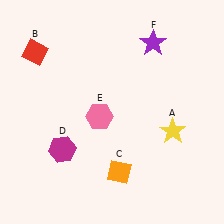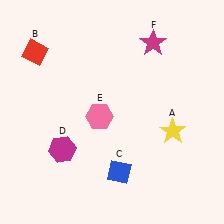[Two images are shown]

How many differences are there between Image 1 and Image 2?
There are 2 differences between the two images.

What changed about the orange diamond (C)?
In Image 1, C is orange. In Image 2, it changed to blue.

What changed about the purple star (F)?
In Image 1, F is purple. In Image 2, it changed to magenta.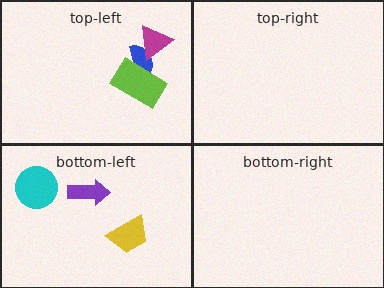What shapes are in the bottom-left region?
The yellow trapezoid, the purple arrow, the cyan circle.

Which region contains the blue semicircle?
The top-left region.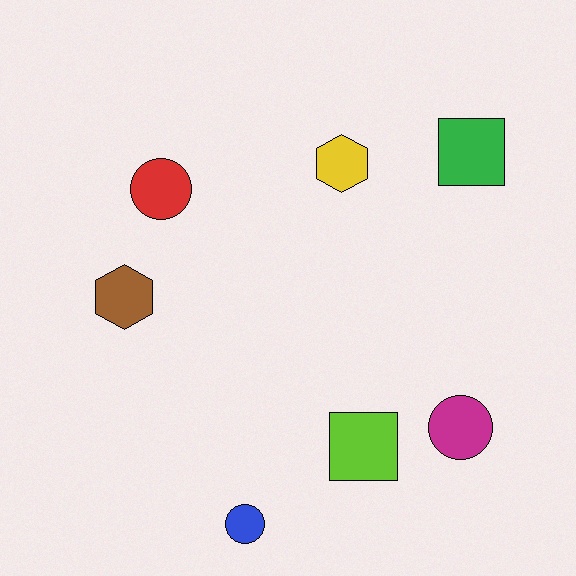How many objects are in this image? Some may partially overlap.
There are 7 objects.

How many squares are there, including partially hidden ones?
There are 2 squares.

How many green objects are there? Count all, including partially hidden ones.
There is 1 green object.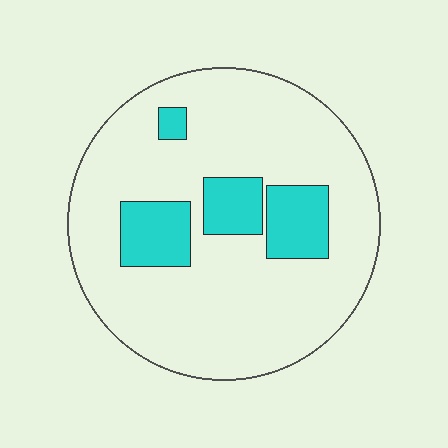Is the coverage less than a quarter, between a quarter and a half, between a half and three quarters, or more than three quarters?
Less than a quarter.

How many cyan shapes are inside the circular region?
4.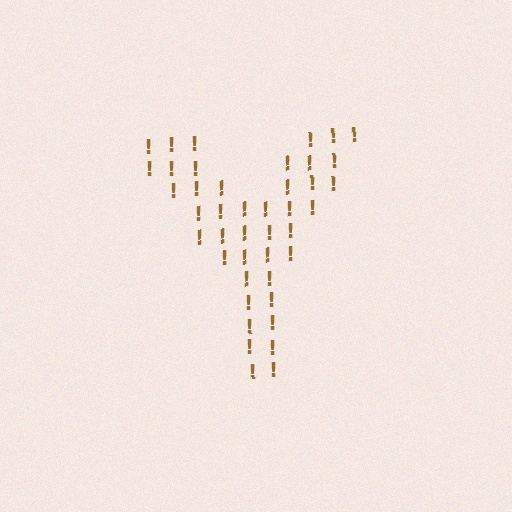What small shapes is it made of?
It is made of small exclamation marks.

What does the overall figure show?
The overall figure shows the letter Y.